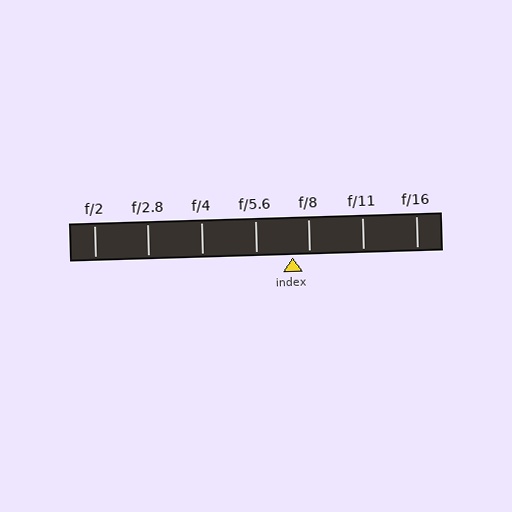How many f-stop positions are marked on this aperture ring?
There are 7 f-stop positions marked.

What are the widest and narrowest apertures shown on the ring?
The widest aperture shown is f/2 and the narrowest is f/16.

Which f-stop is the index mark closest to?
The index mark is closest to f/8.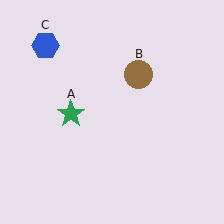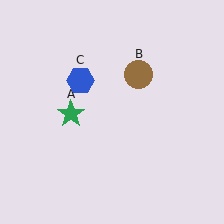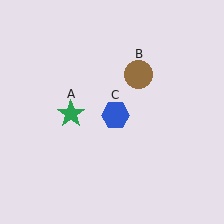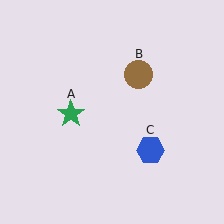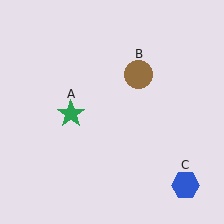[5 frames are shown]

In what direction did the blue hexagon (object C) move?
The blue hexagon (object C) moved down and to the right.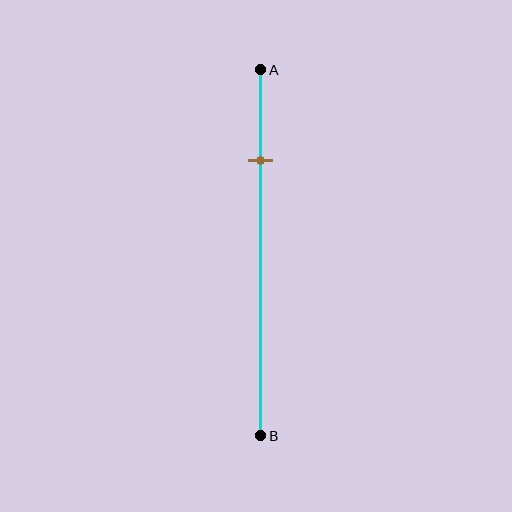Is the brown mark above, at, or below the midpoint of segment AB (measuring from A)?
The brown mark is above the midpoint of segment AB.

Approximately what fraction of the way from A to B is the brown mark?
The brown mark is approximately 25% of the way from A to B.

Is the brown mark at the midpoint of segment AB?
No, the mark is at about 25% from A, not at the 50% midpoint.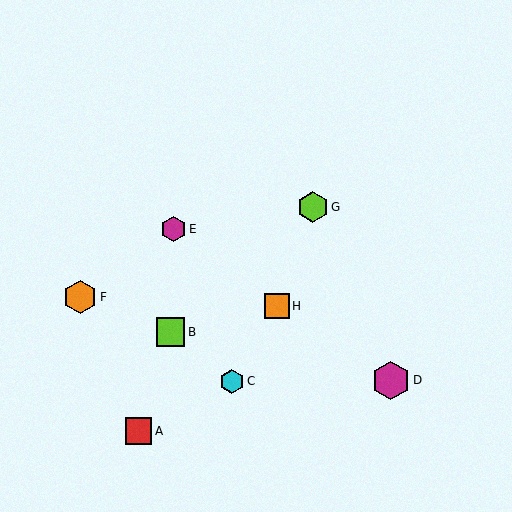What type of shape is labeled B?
Shape B is a lime square.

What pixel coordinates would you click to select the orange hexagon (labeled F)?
Click at (80, 297) to select the orange hexagon F.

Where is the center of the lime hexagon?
The center of the lime hexagon is at (313, 207).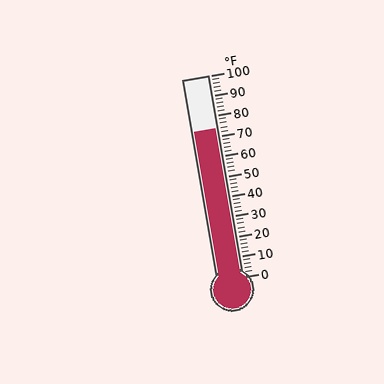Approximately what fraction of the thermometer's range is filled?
The thermometer is filled to approximately 75% of its range.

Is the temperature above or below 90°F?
The temperature is below 90°F.